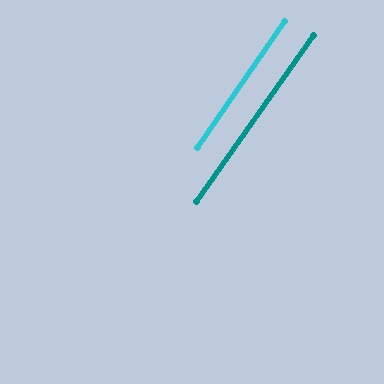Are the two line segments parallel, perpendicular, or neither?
Parallel — their directions differ by only 0.5°.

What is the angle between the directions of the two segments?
Approximately 1 degree.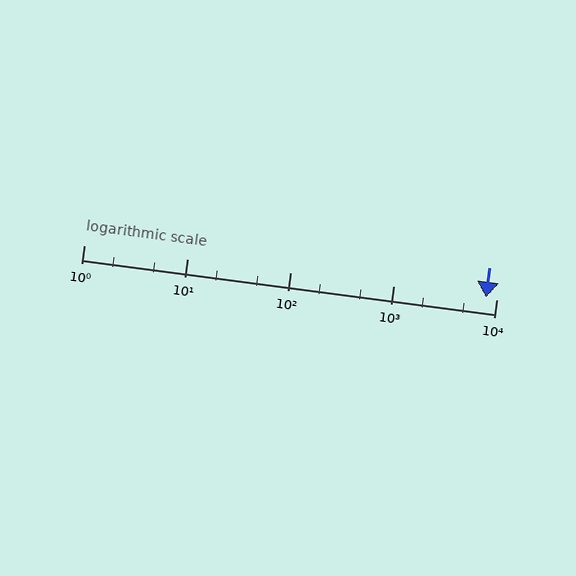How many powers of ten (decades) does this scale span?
The scale spans 4 decades, from 1 to 10000.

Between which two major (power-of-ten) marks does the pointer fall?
The pointer is between 1000 and 10000.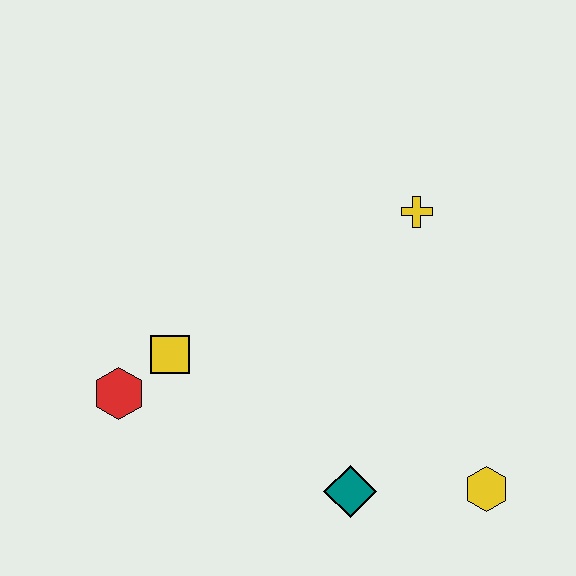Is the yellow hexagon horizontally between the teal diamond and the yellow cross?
No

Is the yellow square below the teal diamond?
No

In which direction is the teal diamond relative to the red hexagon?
The teal diamond is to the right of the red hexagon.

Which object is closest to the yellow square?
The red hexagon is closest to the yellow square.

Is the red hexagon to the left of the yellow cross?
Yes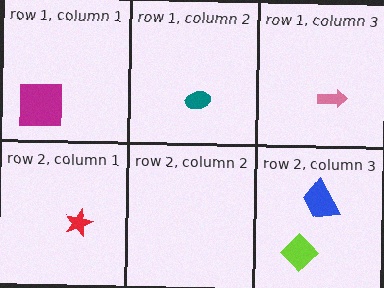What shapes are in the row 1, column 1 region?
The magenta square.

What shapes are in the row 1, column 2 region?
The teal ellipse.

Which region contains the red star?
The row 2, column 1 region.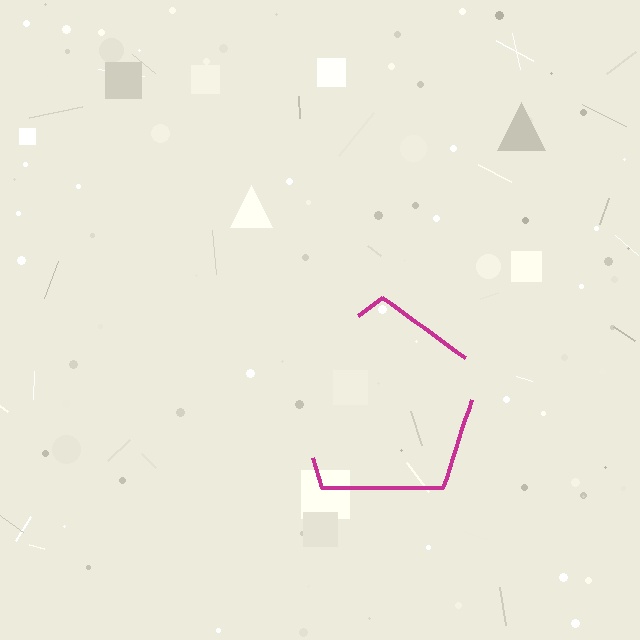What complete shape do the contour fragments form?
The contour fragments form a pentagon.